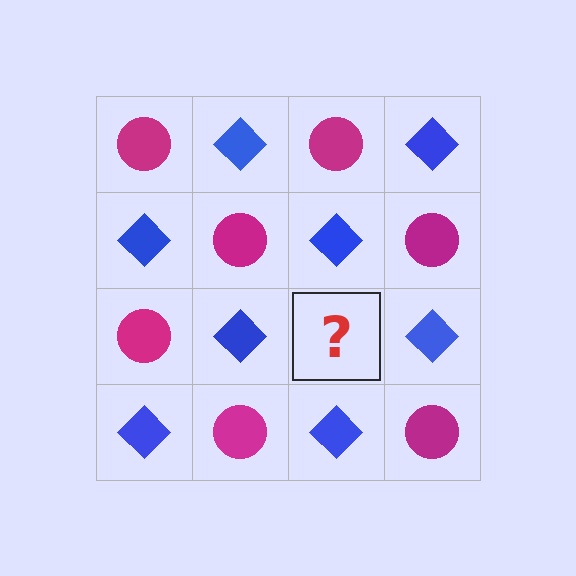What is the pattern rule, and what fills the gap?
The rule is that it alternates magenta circle and blue diamond in a checkerboard pattern. The gap should be filled with a magenta circle.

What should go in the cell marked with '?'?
The missing cell should contain a magenta circle.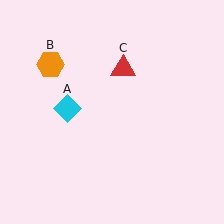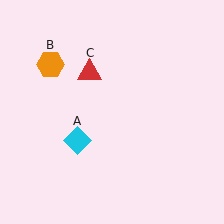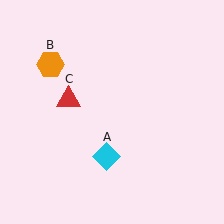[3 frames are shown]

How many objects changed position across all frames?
2 objects changed position: cyan diamond (object A), red triangle (object C).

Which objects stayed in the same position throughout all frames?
Orange hexagon (object B) remained stationary.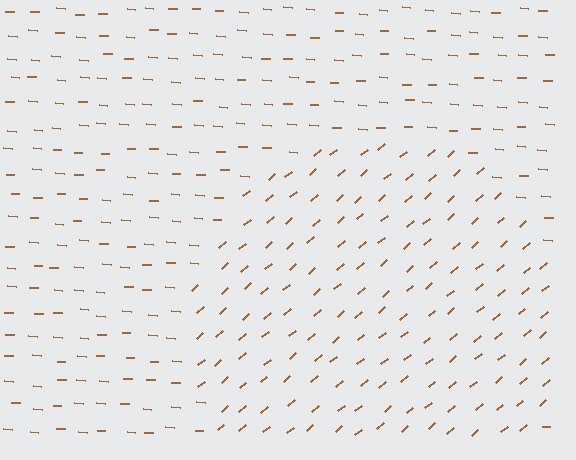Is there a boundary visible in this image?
Yes, there is a texture boundary formed by a change in line orientation.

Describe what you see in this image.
The image is filled with small brown line segments. A circle region in the image has lines oriented differently from the surrounding lines, creating a visible texture boundary.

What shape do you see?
I see a circle.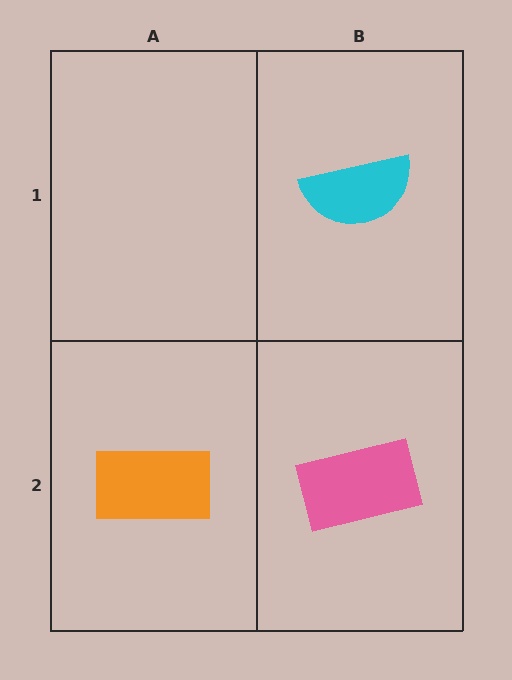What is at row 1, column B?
A cyan semicircle.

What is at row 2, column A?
An orange rectangle.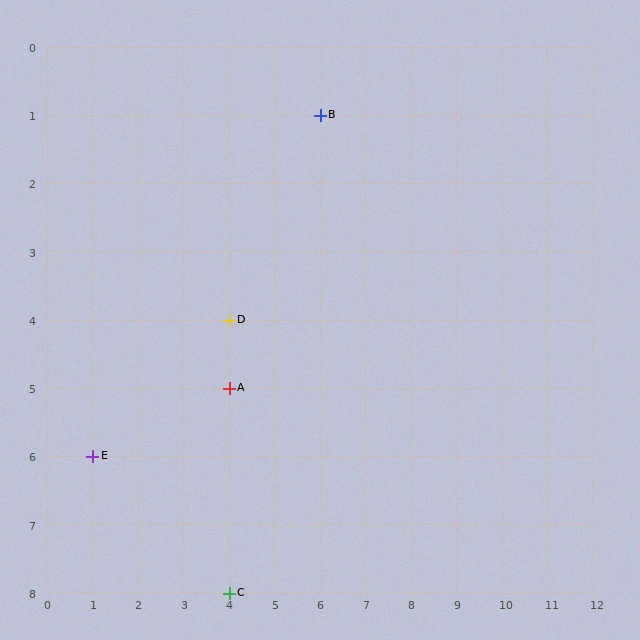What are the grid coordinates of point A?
Point A is at grid coordinates (4, 5).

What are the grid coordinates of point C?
Point C is at grid coordinates (4, 8).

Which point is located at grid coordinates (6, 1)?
Point B is at (6, 1).